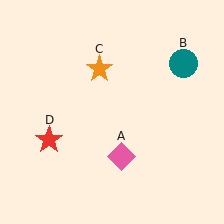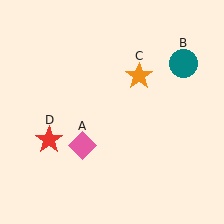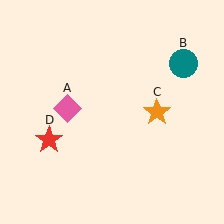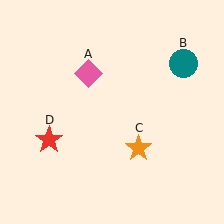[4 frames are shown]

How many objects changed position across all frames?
2 objects changed position: pink diamond (object A), orange star (object C).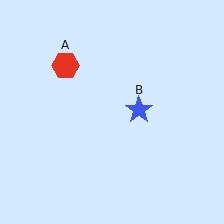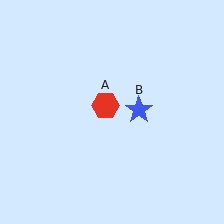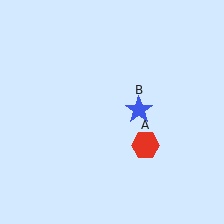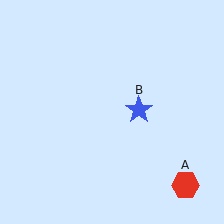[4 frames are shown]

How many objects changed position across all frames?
1 object changed position: red hexagon (object A).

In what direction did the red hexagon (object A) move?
The red hexagon (object A) moved down and to the right.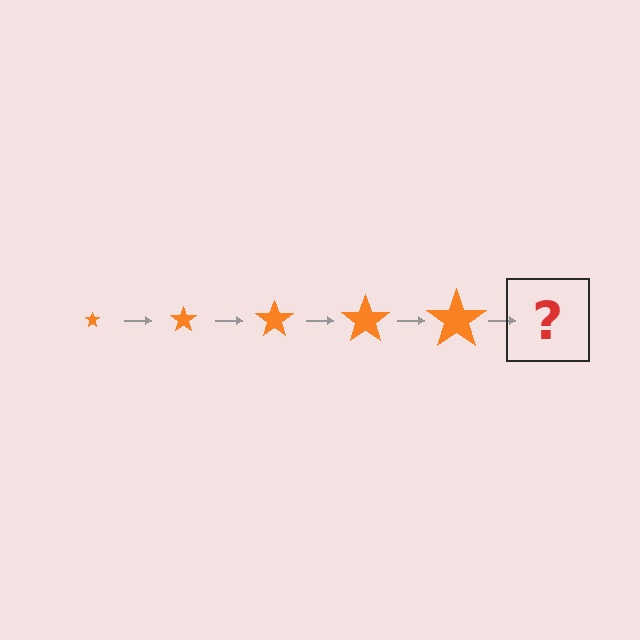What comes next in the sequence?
The next element should be an orange star, larger than the previous one.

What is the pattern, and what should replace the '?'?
The pattern is that the star gets progressively larger each step. The '?' should be an orange star, larger than the previous one.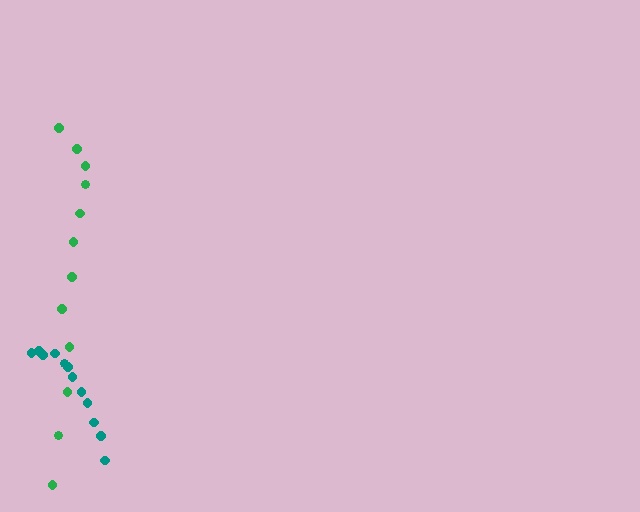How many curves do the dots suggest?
There are 2 distinct paths.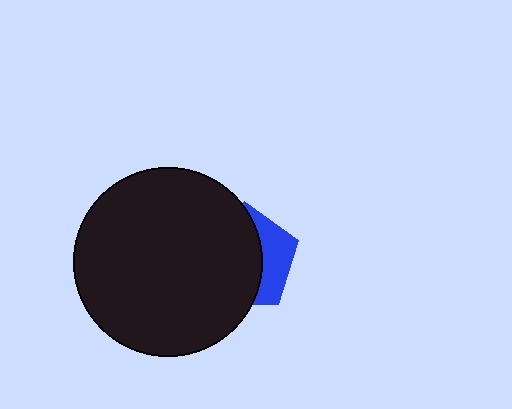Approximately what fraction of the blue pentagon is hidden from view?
Roughly 67% of the blue pentagon is hidden behind the black circle.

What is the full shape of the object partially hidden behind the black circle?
The partially hidden object is a blue pentagon.